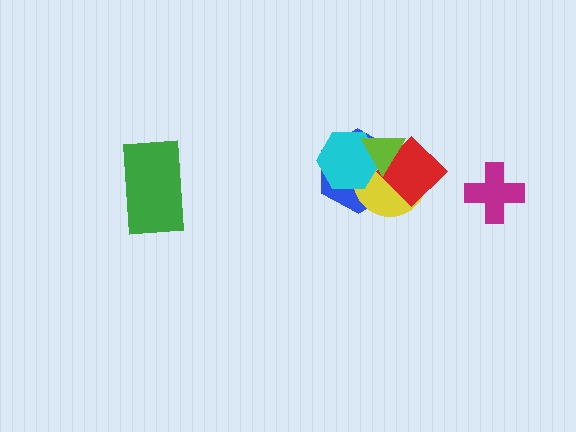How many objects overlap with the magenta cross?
0 objects overlap with the magenta cross.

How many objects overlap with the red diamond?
3 objects overlap with the red diamond.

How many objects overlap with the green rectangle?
0 objects overlap with the green rectangle.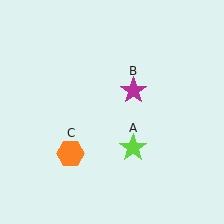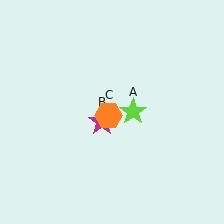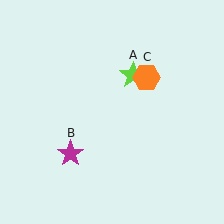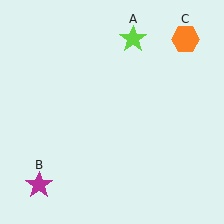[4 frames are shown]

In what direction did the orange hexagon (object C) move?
The orange hexagon (object C) moved up and to the right.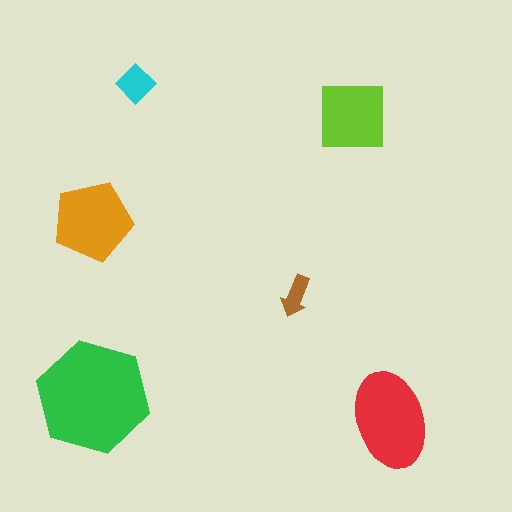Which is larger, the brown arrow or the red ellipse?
The red ellipse.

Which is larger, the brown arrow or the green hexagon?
The green hexagon.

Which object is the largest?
The green hexagon.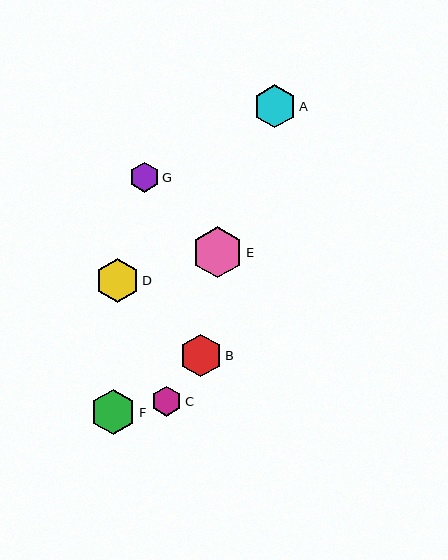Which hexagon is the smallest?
Hexagon G is the smallest with a size of approximately 30 pixels.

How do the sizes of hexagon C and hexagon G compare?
Hexagon C and hexagon G are approximately the same size.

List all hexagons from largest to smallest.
From largest to smallest: E, F, D, A, B, C, G.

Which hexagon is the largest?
Hexagon E is the largest with a size of approximately 51 pixels.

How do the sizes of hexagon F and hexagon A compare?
Hexagon F and hexagon A are approximately the same size.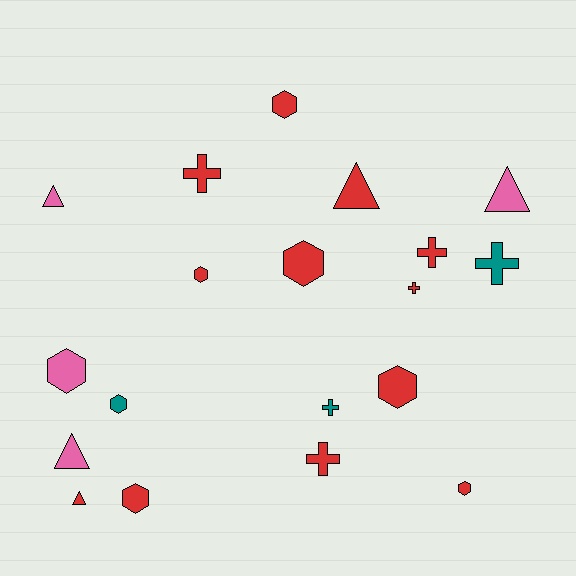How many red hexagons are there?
There are 6 red hexagons.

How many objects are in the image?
There are 19 objects.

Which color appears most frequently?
Red, with 12 objects.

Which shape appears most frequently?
Hexagon, with 8 objects.